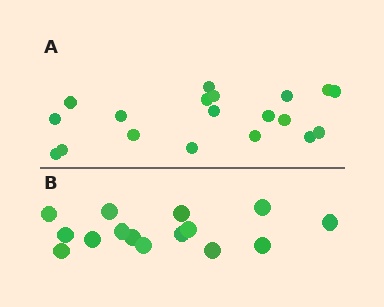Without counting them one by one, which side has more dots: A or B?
Region A (the top region) has more dots.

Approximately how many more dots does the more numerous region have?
Region A has about 4 more dots than region B.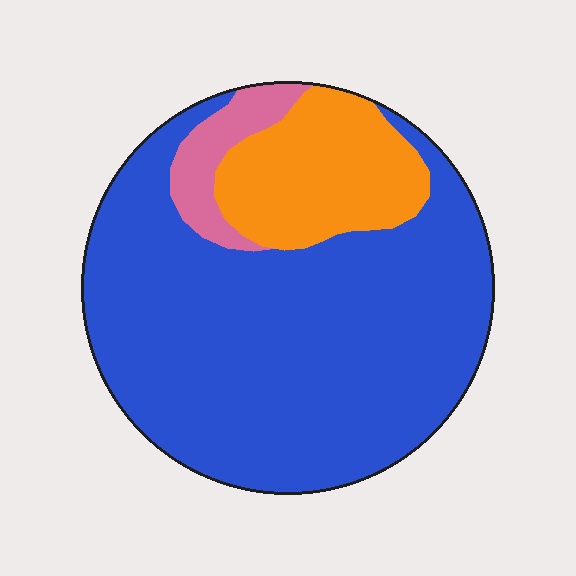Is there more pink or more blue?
Blue.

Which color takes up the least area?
Pink, at roughly 5%.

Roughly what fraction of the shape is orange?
Orange takes up about one sixth (1/6) of the shape.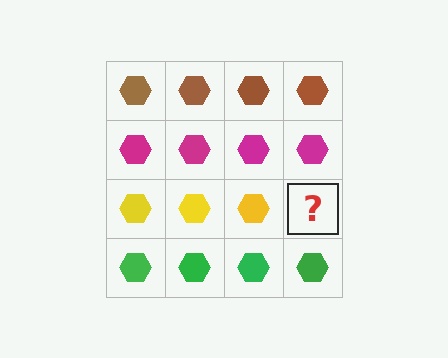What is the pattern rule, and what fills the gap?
The rule is that each row has a consistent color. The gap should be filled with a yellow hexagon.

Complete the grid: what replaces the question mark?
The question mark should be replaced with a yellow hexagon.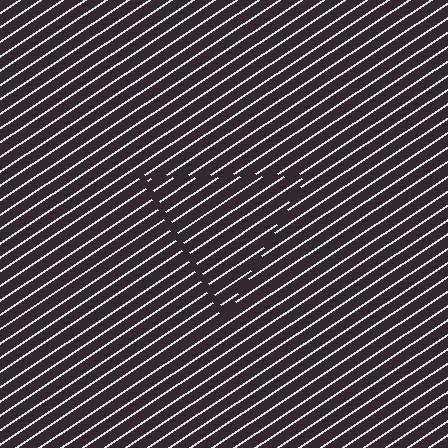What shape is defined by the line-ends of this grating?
An illusory triangle. The interior of the shape contains the same grating, shifted by half a period — the contour is defined by the phase discontinuity where line-ends from the inner and outer gratings abut.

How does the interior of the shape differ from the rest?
The interior of the shape contains the same grating, shifted by half a period — the contour is defined by the phase discontinuity where line-ends from the inner and outer gratings abut.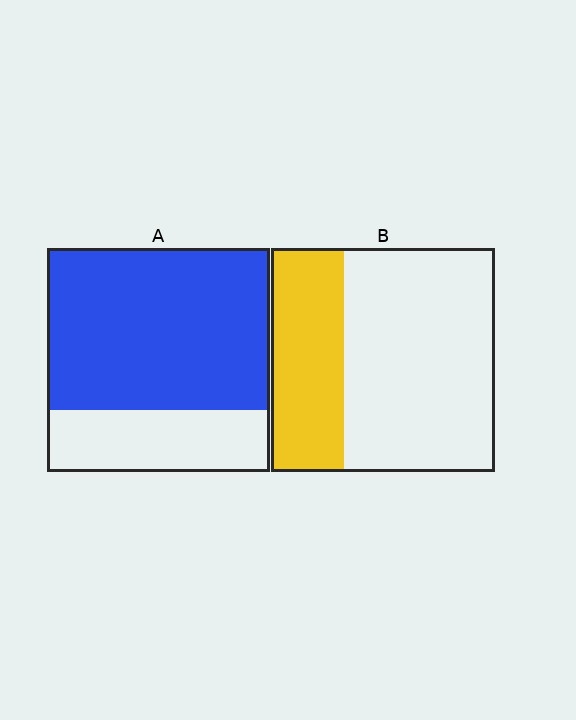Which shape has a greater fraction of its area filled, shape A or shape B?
Shape A.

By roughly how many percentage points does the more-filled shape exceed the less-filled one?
By roughly 40 percentage points (A over B).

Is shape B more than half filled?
No.